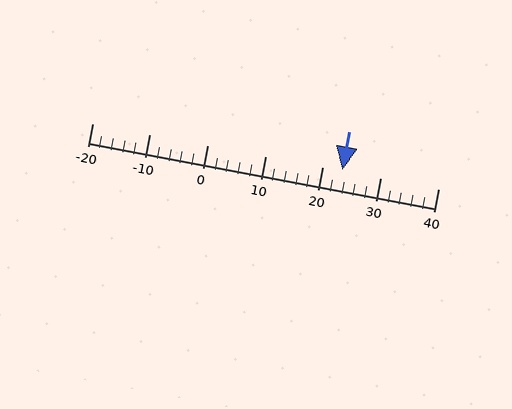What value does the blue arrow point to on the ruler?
The blue arrow points to approximately 23.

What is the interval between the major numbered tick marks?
The major tick marks are spaced 10 units apart.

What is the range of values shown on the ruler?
The ruler shows values from -20 to 40.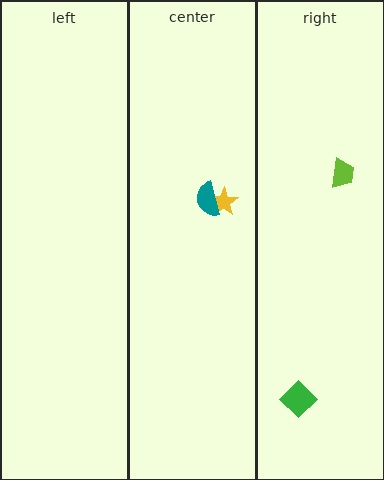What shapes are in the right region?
The lime trapezoid, the green diamond.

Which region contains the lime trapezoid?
The right region.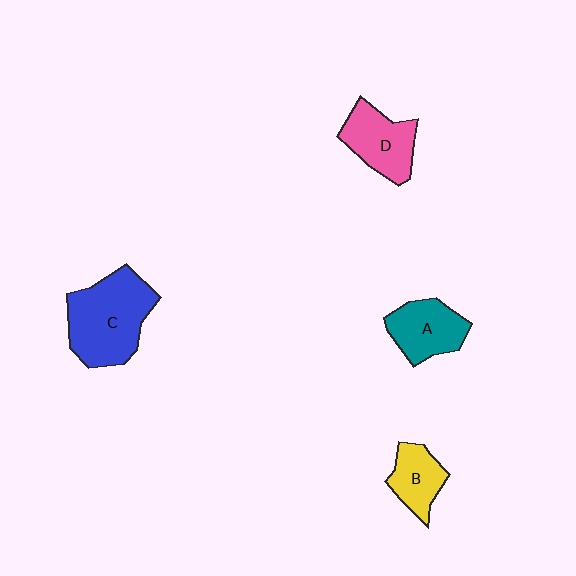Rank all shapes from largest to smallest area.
From largest to smallest: C (blue), D (pink), A (teal), B (yellow).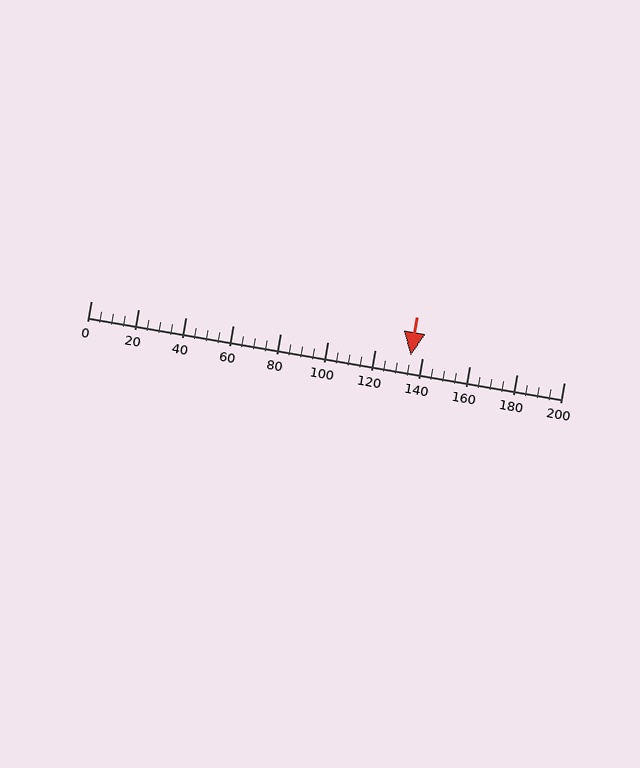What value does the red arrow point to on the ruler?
The red arrow points to approximately 135.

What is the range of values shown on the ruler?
The ruler shows values from 0 to 200.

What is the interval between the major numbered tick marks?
The major tick marks are spaced 20 units apart.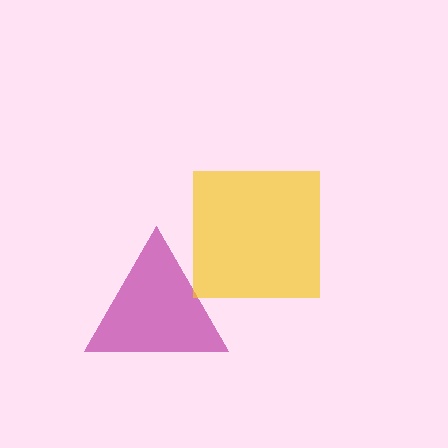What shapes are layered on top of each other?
The layered shapes are: a magenta triangle, a yellow square.